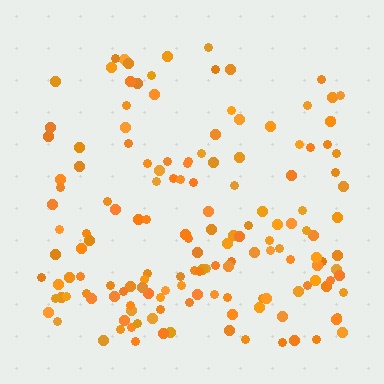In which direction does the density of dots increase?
From top to bottom, with the bottom side densest.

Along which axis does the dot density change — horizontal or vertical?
Vertical.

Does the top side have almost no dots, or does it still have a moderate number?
Still a moderate number, just noticeably fewer than the bottom.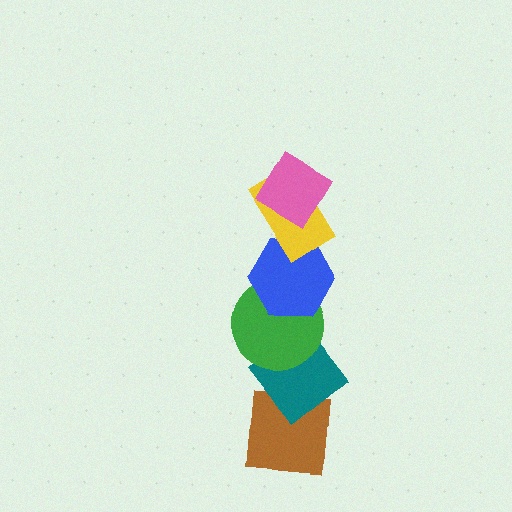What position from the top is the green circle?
The green circle is 4th from the top.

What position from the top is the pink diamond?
The pink diamond is 1st from the top.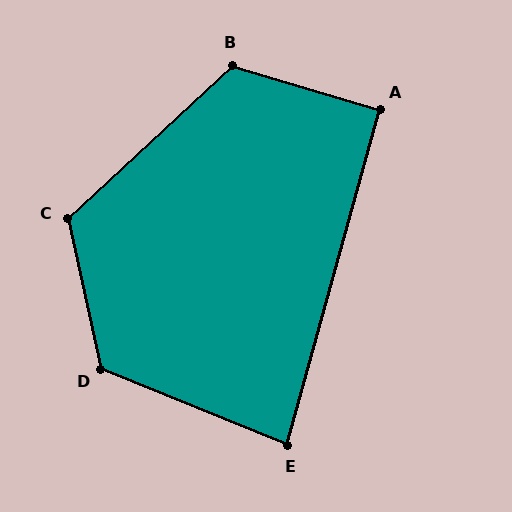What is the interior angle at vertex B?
Approximately 120 degrees (obtuse).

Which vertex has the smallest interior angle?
E, at approximately 83 degrees.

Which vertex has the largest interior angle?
D, at approximately 125 degrees.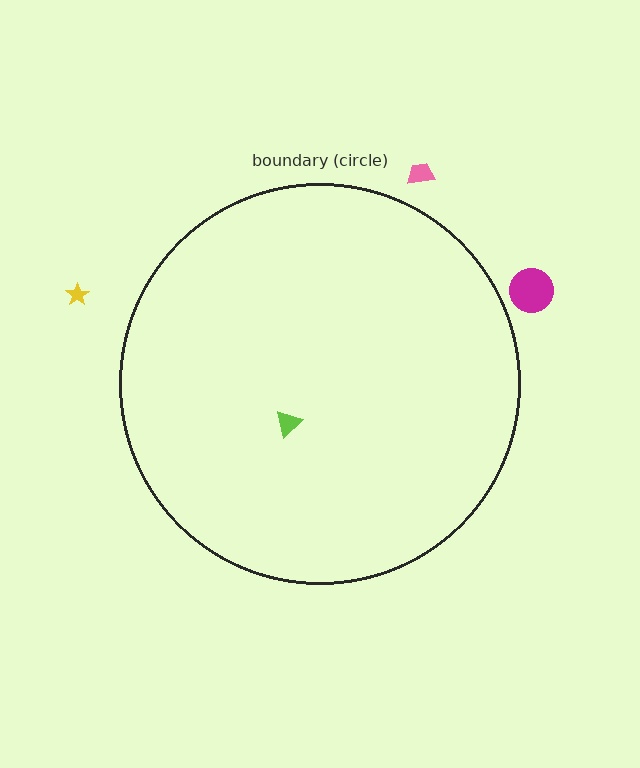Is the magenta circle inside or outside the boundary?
Outside.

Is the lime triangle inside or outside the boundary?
Inside.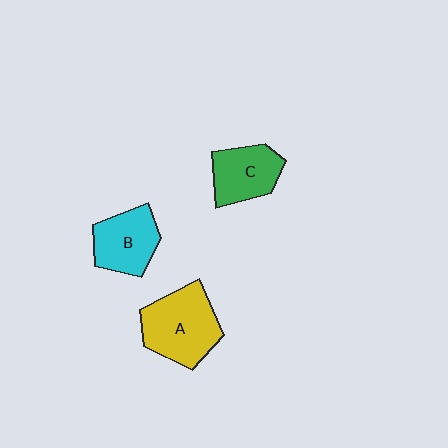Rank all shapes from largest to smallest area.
From largest to smallest: A (yellow), B (cyan), C (green).